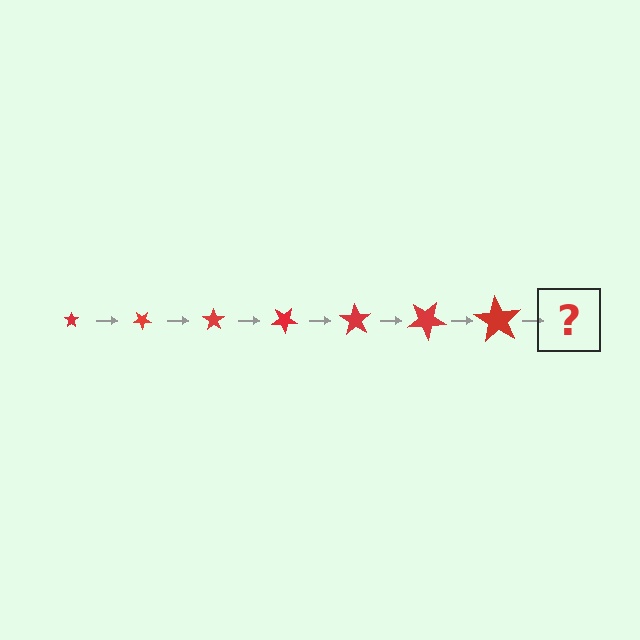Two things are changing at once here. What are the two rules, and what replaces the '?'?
The two rules are that the star grows larger each step and it rotates 35 degrees each step. The '?' should be a star, larger than the previous one and rotated 245 degrees from the start.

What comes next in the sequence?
The next element should be a star, larger than the previous one and rotated 245 degrees from the start.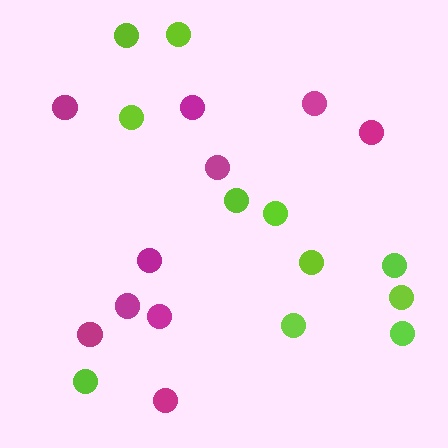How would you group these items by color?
There are 2 groups: one group of lime circles (11) and one group of magenta circles (10).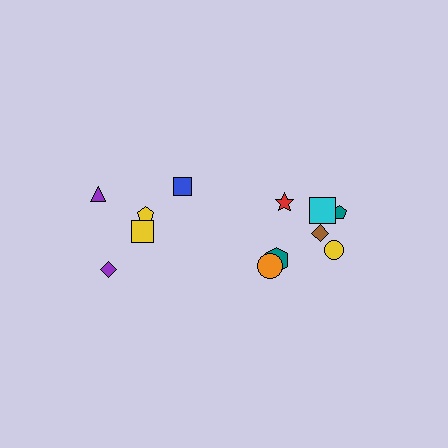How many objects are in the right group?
There are 7 objects.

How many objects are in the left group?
There are 5 objects.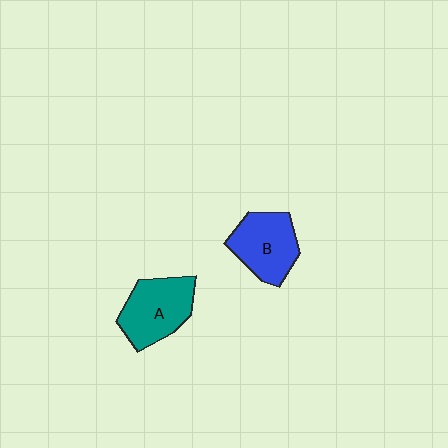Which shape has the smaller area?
Shape B (blue).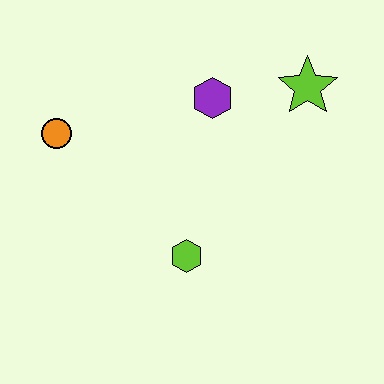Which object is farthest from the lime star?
The orange circle is farthest from the lime star.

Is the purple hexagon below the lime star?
Yes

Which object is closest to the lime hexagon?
The purple hexagon is closest to the lime hexagon.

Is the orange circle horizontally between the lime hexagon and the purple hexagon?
No